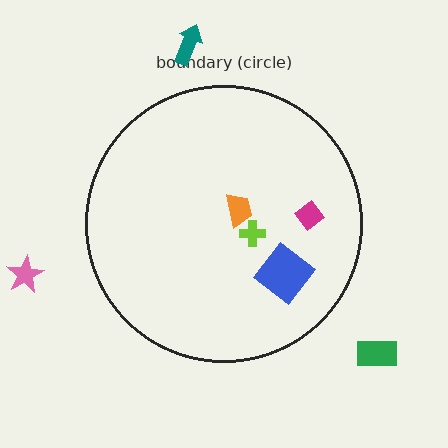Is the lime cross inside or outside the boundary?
Inside.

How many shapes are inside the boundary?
4 inside, 3 outside.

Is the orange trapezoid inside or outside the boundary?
Inside.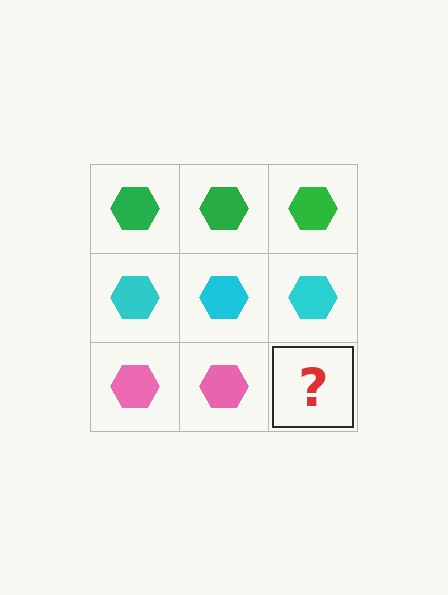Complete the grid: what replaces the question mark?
The question mark should be replaced with a pink hexagon.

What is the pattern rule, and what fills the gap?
The rule is that each row has a consistent color. The gap should be filled with a pink hexagon.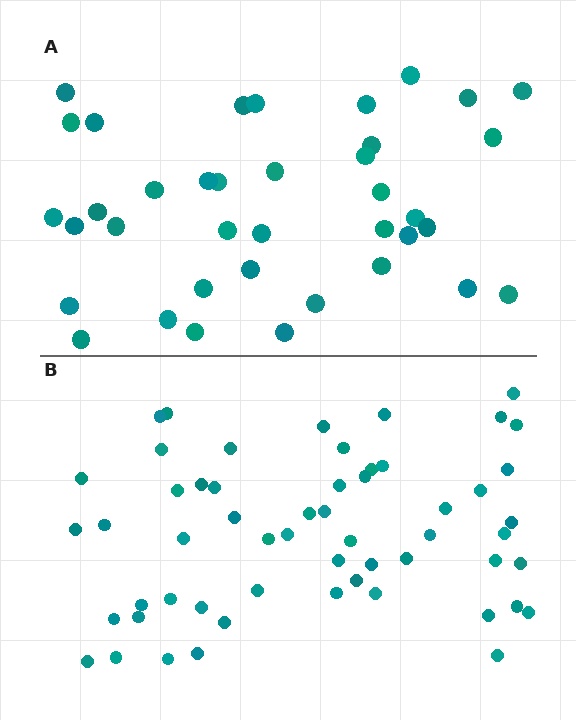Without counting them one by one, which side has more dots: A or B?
Region B (the bottom region) has more dots.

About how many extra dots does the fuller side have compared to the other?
Region B has approximately 20 more dots than region A.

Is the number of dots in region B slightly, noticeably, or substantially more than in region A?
Region B has substantially more. The ratio is roughly 1.5 to 1.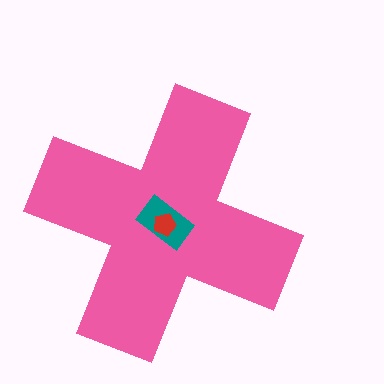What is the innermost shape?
The red pentagon.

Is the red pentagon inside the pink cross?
Yes.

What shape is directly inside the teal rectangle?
The red pentagon.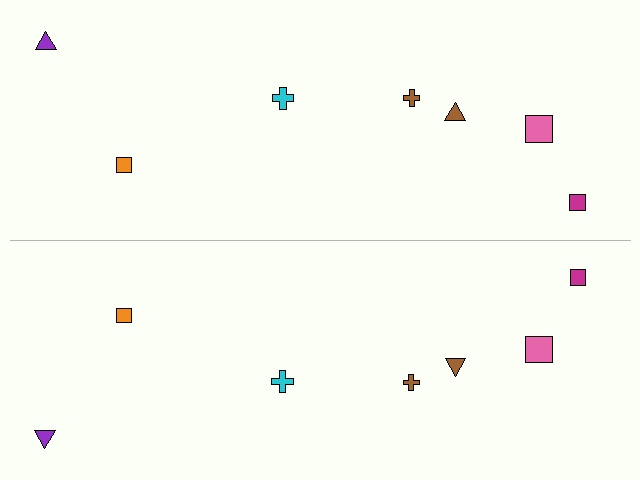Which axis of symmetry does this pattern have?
The pattern has a horizontal axis of symmetry running through the center of the image.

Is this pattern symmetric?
Yes, this pattern has bilateral (reflection) symmetry.